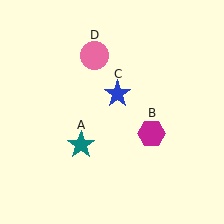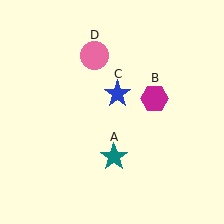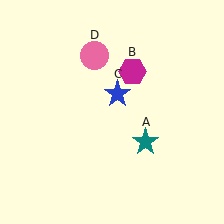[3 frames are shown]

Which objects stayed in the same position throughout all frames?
Blue star (object C) and pink circle (object D) remained stationary.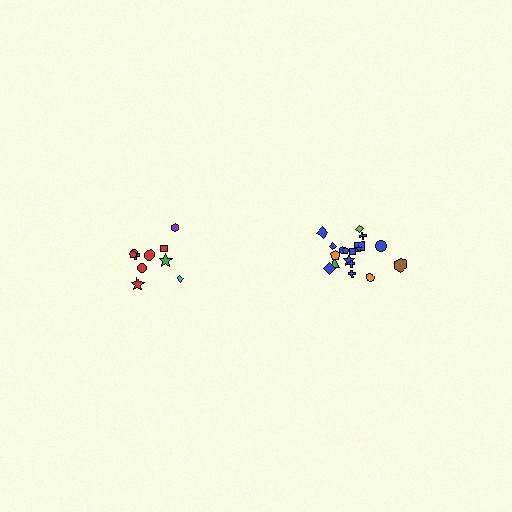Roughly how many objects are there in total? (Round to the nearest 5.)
Roughly 30 objects in total.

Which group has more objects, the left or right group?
The right group.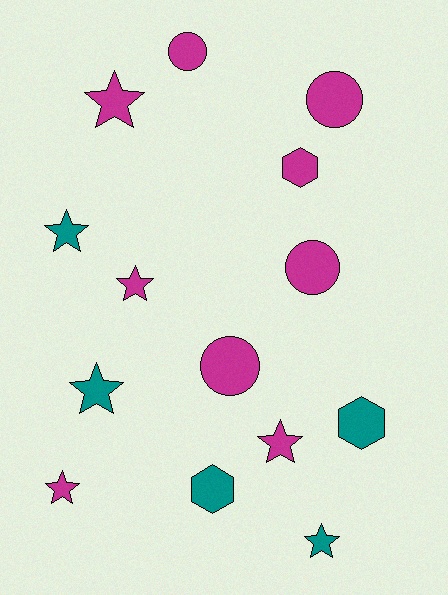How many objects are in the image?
There are 14 objects.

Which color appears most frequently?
Magenta, with 9 objects.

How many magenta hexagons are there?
There is 1 magenta hexagon.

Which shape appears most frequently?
Star, with 7 objects.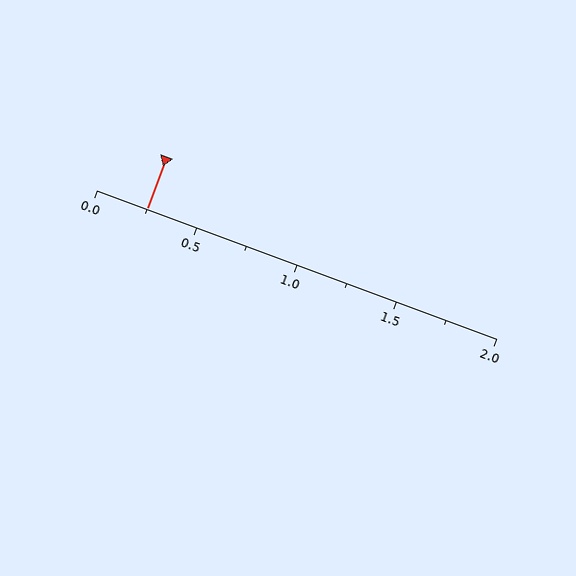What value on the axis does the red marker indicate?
The marker indicates approximately 0.25.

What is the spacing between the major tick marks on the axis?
The major ticks are spaced 0.5 apart.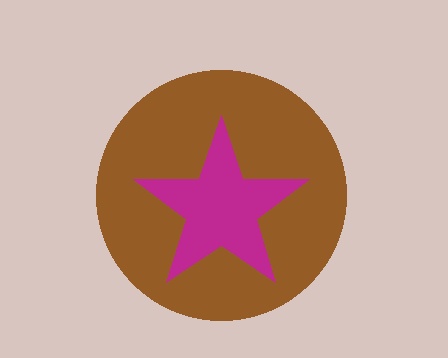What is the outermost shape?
The brown circle.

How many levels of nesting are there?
2.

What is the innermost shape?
The magenta star.